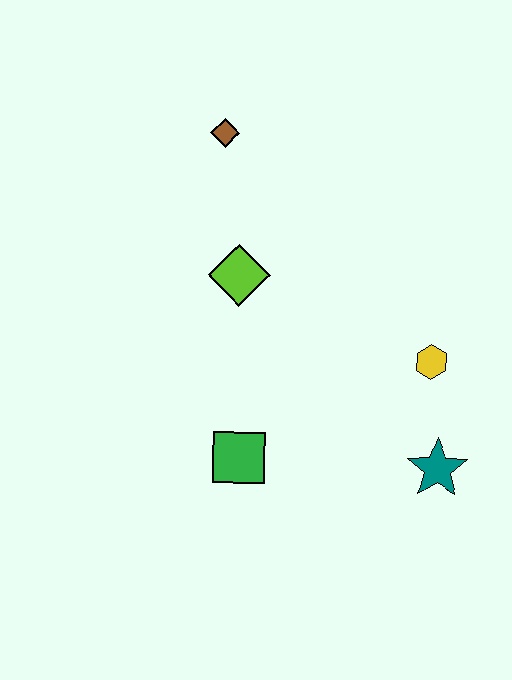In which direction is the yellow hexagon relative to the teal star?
The yellow hexagon is above the teal star.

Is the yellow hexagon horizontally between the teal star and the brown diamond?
Yes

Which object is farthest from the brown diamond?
The teal star is farthest from the brown diamond.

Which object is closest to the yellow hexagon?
The teal star is closest to the yellow hexagon.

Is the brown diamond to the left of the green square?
Yes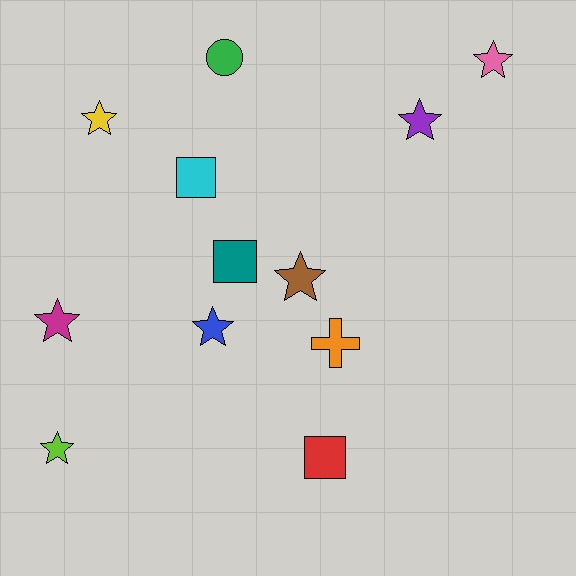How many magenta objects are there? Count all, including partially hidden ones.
There is 1 magenta object.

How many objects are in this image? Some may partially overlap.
There are 12 objects.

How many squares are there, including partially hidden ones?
There are 3 squares.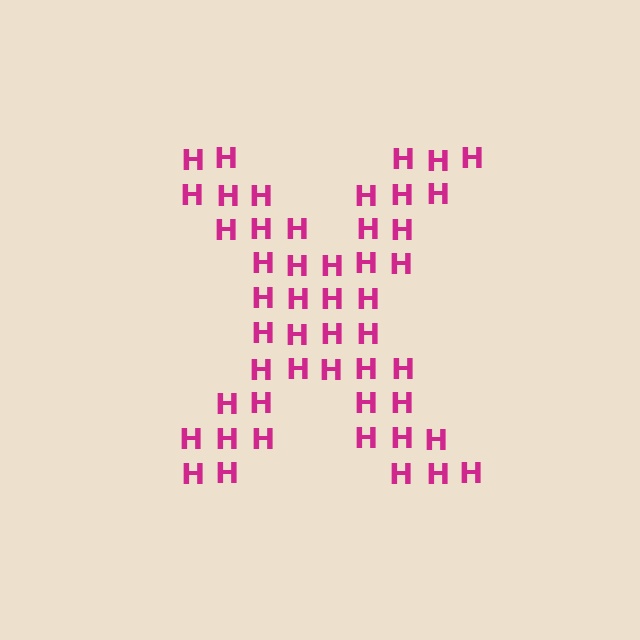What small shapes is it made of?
It is made of small letter H's.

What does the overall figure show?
The overall figure shows the letter X.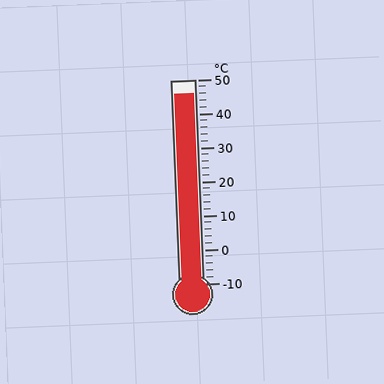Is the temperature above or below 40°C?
The temperature is above 40°C.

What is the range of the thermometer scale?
The thermometer scale ranges from -10°C to 50°C.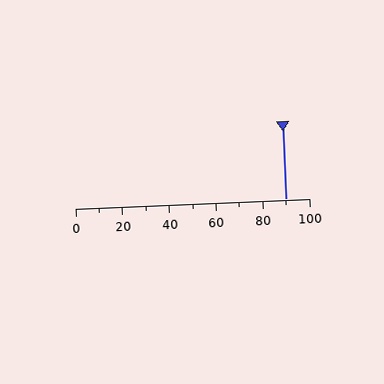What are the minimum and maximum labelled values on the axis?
The axis runs from 0 to 100.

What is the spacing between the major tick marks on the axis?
The major ticks are spaced 20 apart.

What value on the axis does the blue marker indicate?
The marker indicates approximately 90.